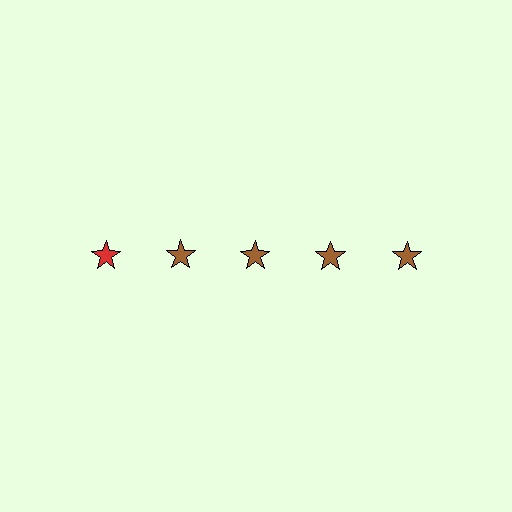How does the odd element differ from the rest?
It has a different color: red instead of brown.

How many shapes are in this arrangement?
There are 5 shapes arranged in a grid pattern.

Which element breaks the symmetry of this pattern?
The red star in the top row, leftmost column breaks the symmetry. All other shapes are brown stars.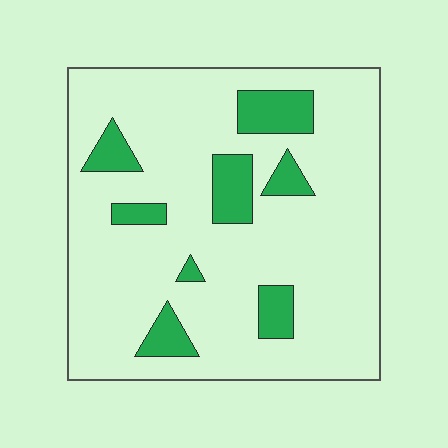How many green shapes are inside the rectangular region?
8.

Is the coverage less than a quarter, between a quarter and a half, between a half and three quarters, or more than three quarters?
Less than a quarter.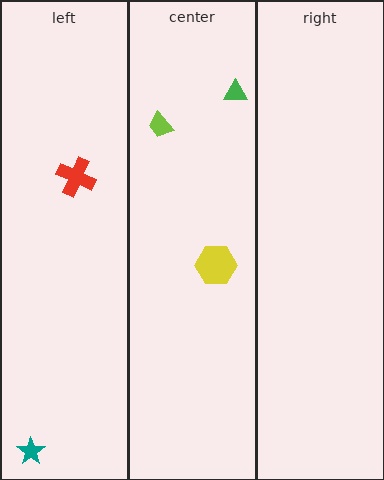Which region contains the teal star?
The left region.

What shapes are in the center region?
The yellow hexagon, the lime trapezoid, the green triangle.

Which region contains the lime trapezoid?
The center region.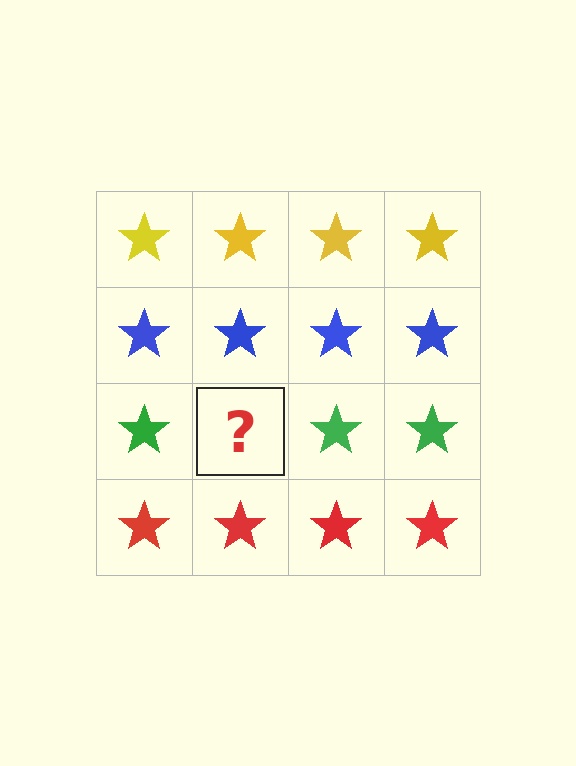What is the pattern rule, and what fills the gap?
The rule is that each row has a consistent color. The gap should be filled with a green star.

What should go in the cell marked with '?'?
The missing cell should contain a green star.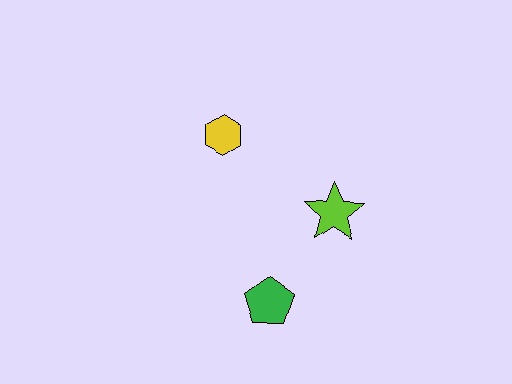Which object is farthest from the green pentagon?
The yellow hexagon is farthest from the green pentagon.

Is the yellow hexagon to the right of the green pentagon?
No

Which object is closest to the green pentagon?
The lime star is closest to the green pentagon.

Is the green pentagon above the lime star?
No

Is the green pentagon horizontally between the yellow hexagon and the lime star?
Yes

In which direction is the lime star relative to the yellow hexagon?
The lime star is to the right of the yellow hexagon.